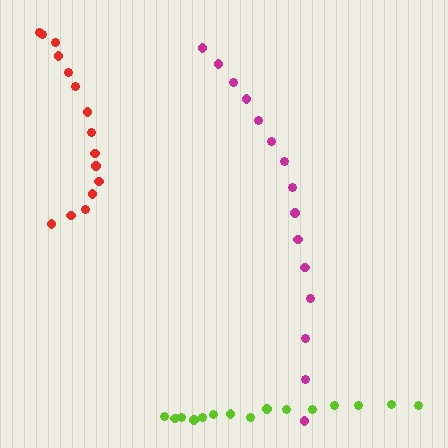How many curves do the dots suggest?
There are 3 distinct paths.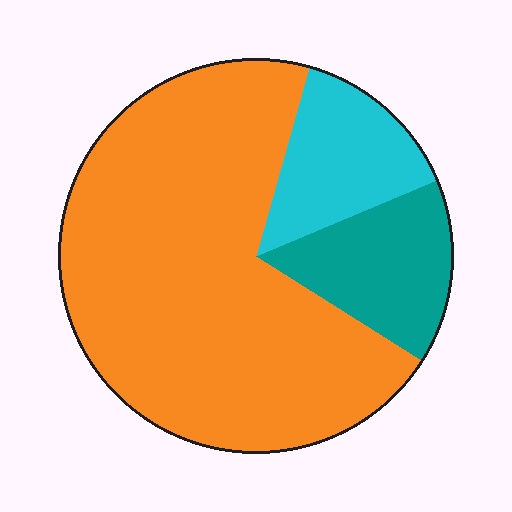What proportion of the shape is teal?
Teal covers 15% of the shape.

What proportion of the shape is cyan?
Cyan takes up less than a sixth of the shape.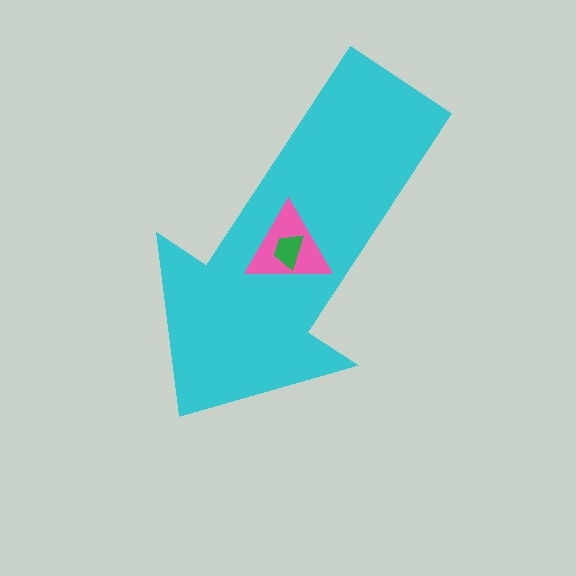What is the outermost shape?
The cyan arrow.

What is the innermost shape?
The green trapezoid.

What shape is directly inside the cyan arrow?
The pink triangle.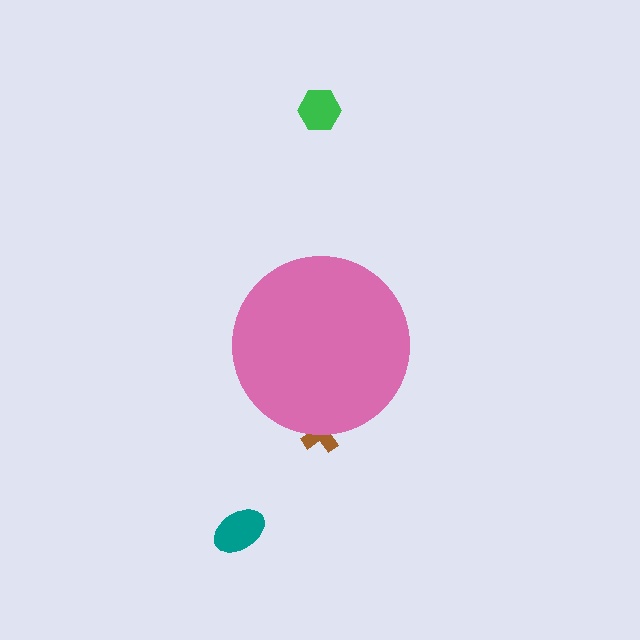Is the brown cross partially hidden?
Yes, the brown cross is partially hidden behind the pink circle.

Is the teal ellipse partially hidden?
No, the teal ellipse is fully visible.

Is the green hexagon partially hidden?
No, the green hexagon is fully visible.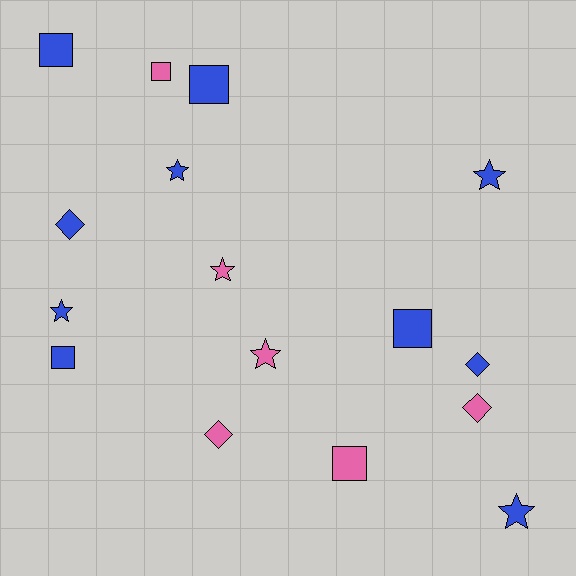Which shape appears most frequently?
Square, with 6 objects.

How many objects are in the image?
There are 16 objects.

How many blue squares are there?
There are 4 blue squares.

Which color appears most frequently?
Blue, with 10 objects.